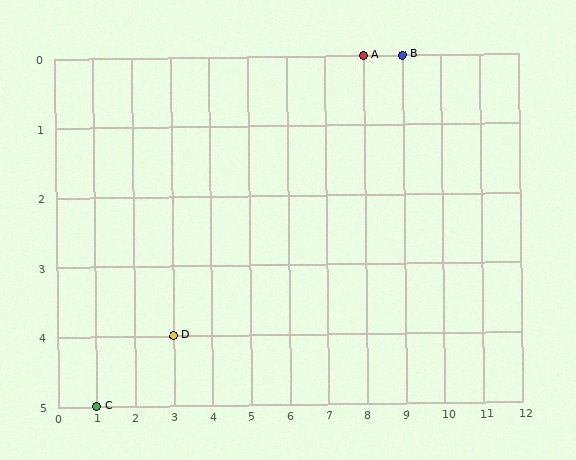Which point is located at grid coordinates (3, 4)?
Point D is at (3, 4).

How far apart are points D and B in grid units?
Points D and B are 6 columns and 4 rows apart (about 7.2 grid units diagonally).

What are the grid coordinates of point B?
Point B is at grid coordinates (9, 0).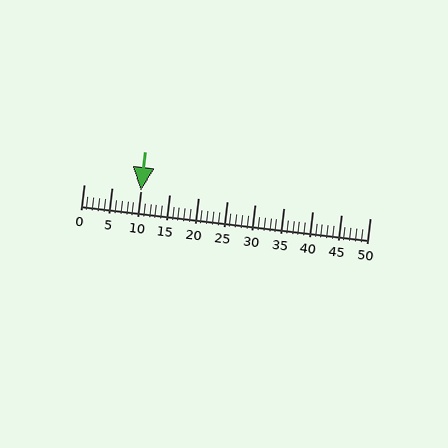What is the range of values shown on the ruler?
The ruler shows values from 0 to 50.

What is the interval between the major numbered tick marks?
The major tick marks are spaced 5 units apart.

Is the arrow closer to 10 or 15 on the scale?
The arrow is closer to 10.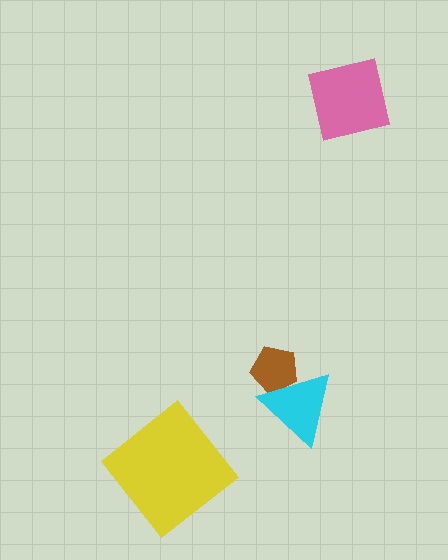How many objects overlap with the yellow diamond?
0 objects overlap with the yellow diamond.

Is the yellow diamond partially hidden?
No, no other shape covers it.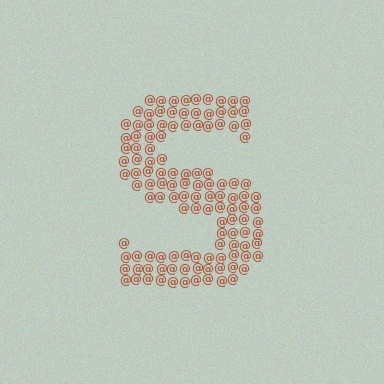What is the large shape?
The large shape is the letter S.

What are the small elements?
The small elements are at signs.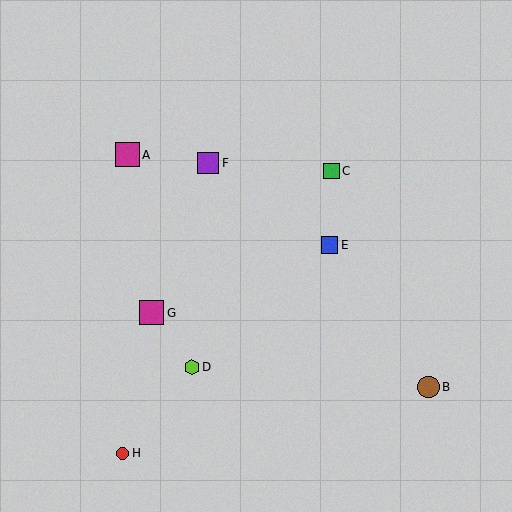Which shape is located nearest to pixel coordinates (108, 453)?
The red circle (labeled H) at (123, 453) is nearest to that location.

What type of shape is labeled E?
Shape E is a blue square.